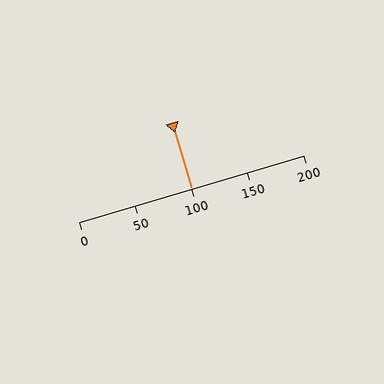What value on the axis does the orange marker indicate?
The marker indicates approximately 100.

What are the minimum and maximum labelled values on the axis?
The axis runs from 0 to 200.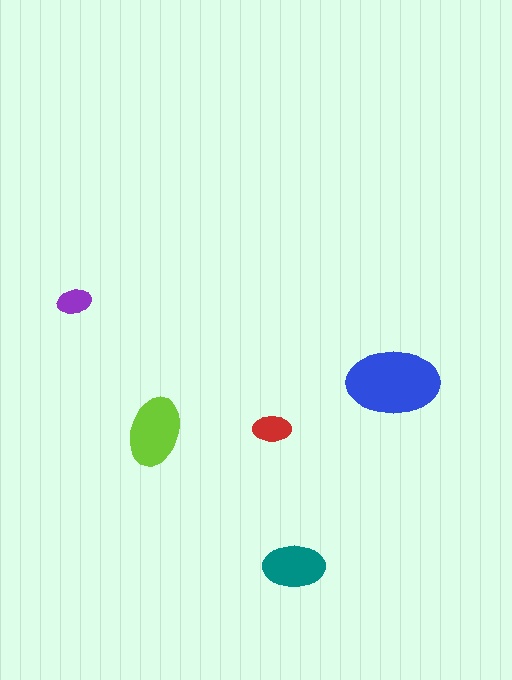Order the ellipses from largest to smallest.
the blue one, the lime one, the teal one, the red one, the purple one.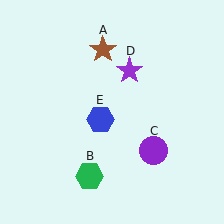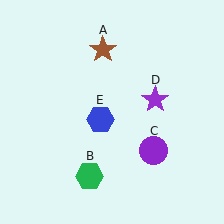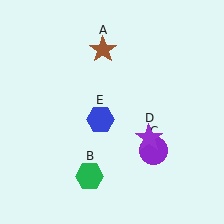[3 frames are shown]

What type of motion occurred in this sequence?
The purple star (object D) rotated clockwise around the center of the scene.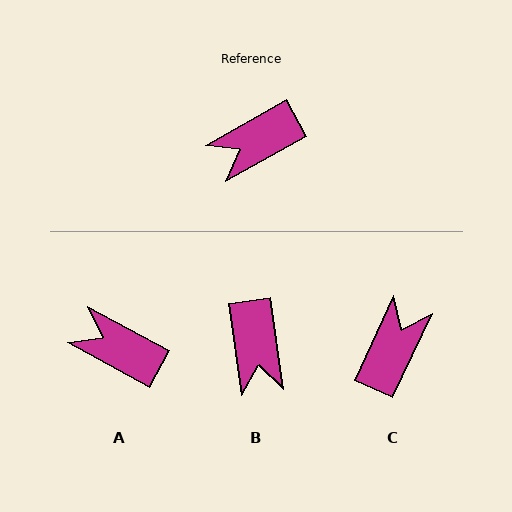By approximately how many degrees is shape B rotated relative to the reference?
Approximately 69 degrees counter-clockwise.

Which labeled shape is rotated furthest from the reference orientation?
C, about 144 degrees away.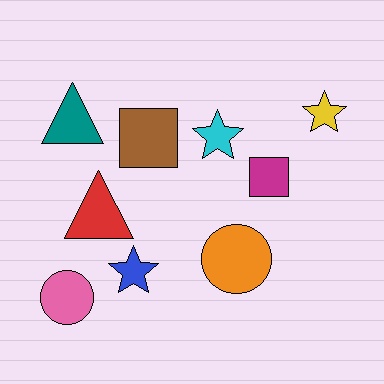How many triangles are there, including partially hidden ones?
There are 2 triangles.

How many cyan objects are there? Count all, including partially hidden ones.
There is 1 cyan object.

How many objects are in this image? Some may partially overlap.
There are 9 objects.